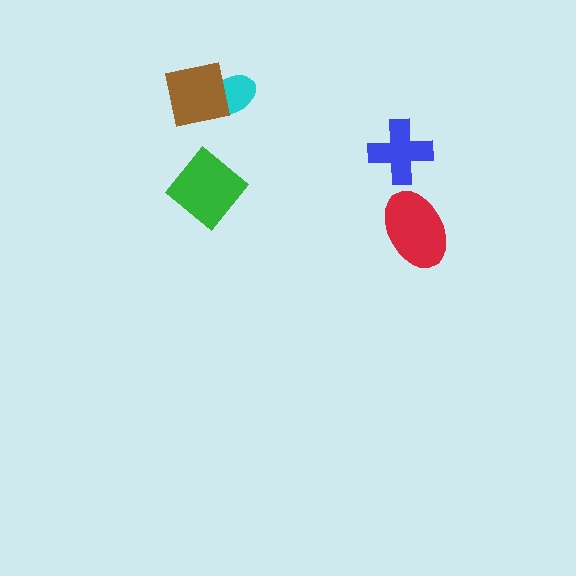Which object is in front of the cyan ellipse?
The brown square is in front of the cyan ellipse.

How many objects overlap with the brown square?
1 object overlaps with the brown square.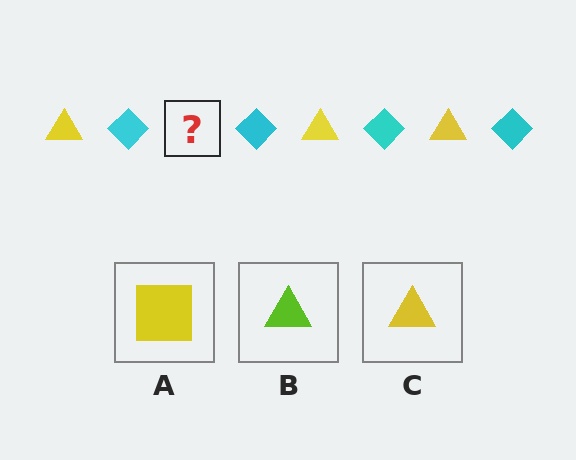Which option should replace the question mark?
Option C.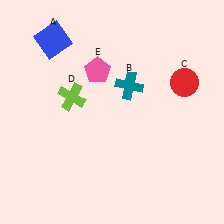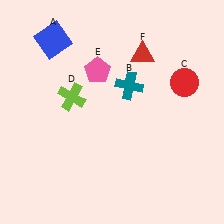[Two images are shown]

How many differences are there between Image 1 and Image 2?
There is 1 difference between the two images.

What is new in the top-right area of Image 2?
A red triangle (F) was added in the top-right area of Image 2.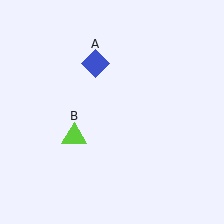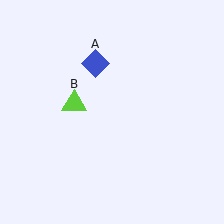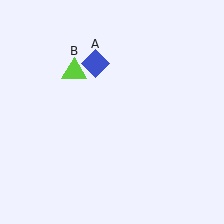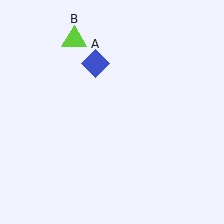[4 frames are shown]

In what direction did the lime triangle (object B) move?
The lime triangle (object B) moved up.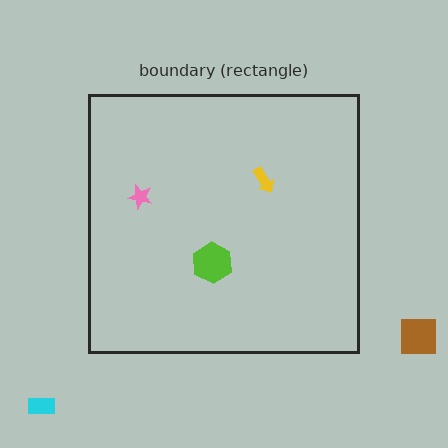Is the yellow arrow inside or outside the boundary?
Inside.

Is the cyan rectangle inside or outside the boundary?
Outside.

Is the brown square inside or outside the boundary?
Outside.